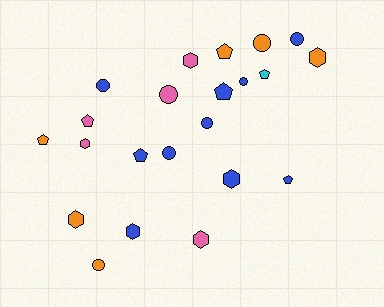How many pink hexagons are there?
There are 3 pink hexagons.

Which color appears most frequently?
Blue, with 10 objects.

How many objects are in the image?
There are 22 objects.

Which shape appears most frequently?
Circle, with 8 objects.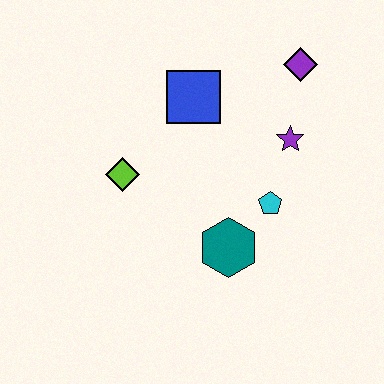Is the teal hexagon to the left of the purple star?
Yes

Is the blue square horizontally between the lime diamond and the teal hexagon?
Yes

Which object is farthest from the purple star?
The lime diamond is farthest from the purple star.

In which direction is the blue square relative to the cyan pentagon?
The blue square is above the cyan pentagon.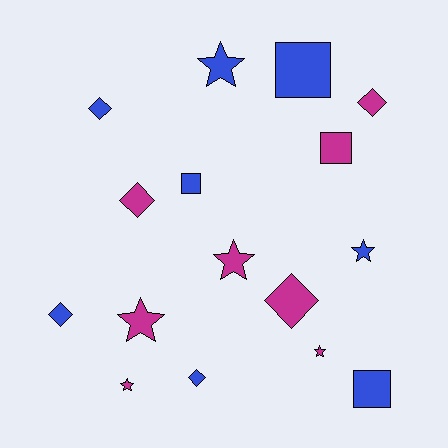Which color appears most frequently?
Blue, with 8 objects.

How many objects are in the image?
There are 16 objects.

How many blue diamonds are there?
There are 3 blue diamonds.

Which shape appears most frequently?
Diamond, with 6 objects.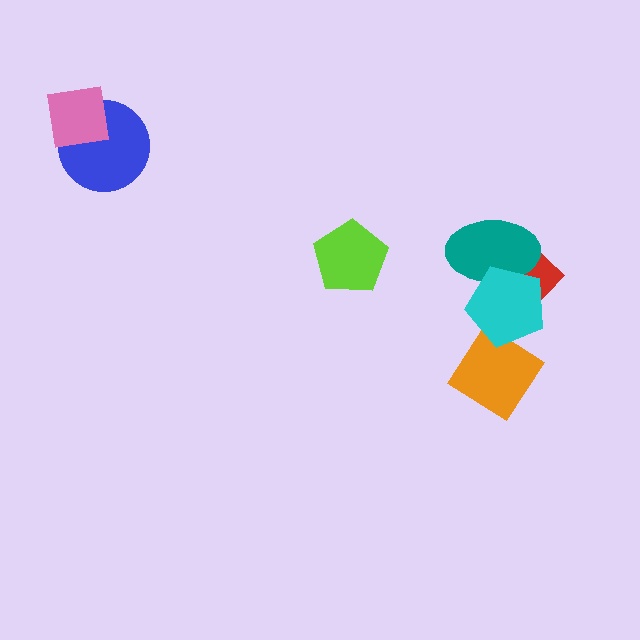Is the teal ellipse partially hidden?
Yes, it is partially covered by another shape.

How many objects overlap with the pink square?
1 object overlaps with the pink square.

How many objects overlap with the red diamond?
2 objects overlap with the red diamond.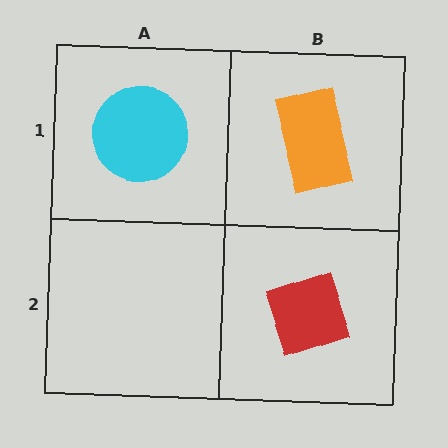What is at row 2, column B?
A red diamond.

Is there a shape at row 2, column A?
No, that cell is empty.